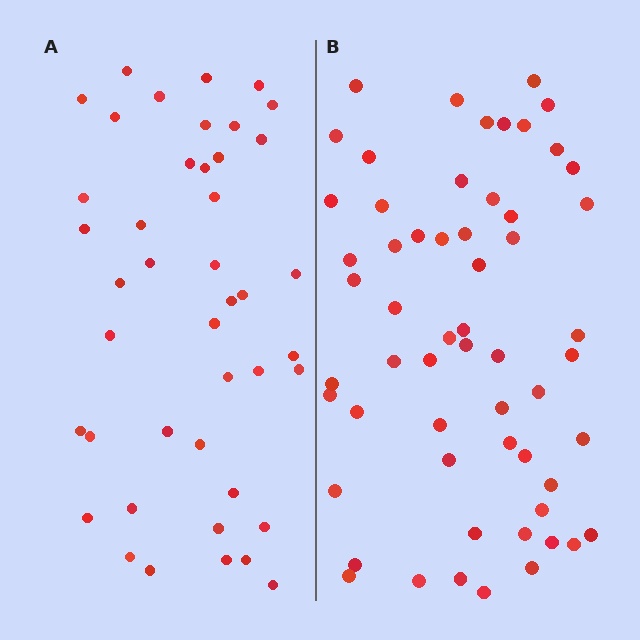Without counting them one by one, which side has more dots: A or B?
Region B (the right region) has more dots.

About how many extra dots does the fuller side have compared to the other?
Region B has approximately 15 more dots than region A.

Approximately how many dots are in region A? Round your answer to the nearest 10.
About 40 dots. (The exact count is 43, which rounds to 40.)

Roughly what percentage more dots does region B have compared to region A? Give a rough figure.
About 35% more.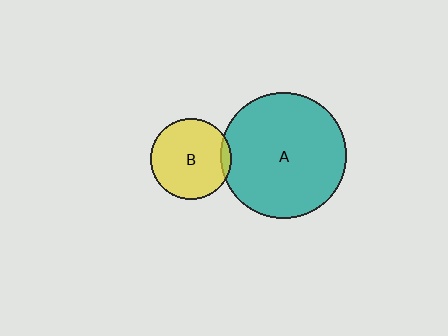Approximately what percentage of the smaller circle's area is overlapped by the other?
Approximately 5%.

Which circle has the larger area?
Circle A (teal).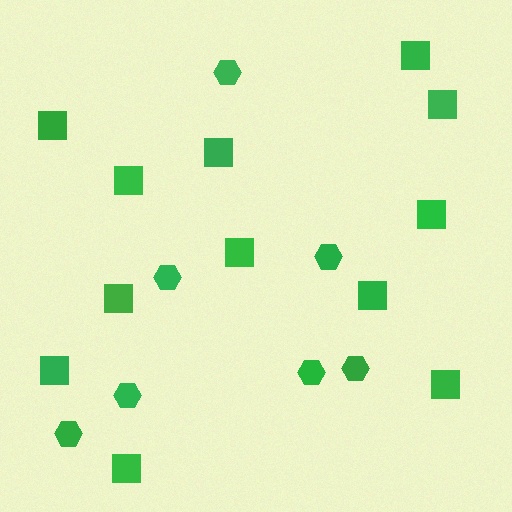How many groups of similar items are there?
There are 2 groups: one group of hexagons (7) and one group of squares (12).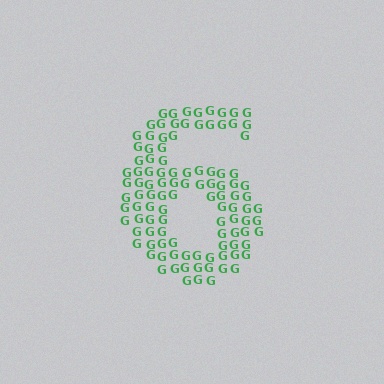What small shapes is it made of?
It is made of small letter G's.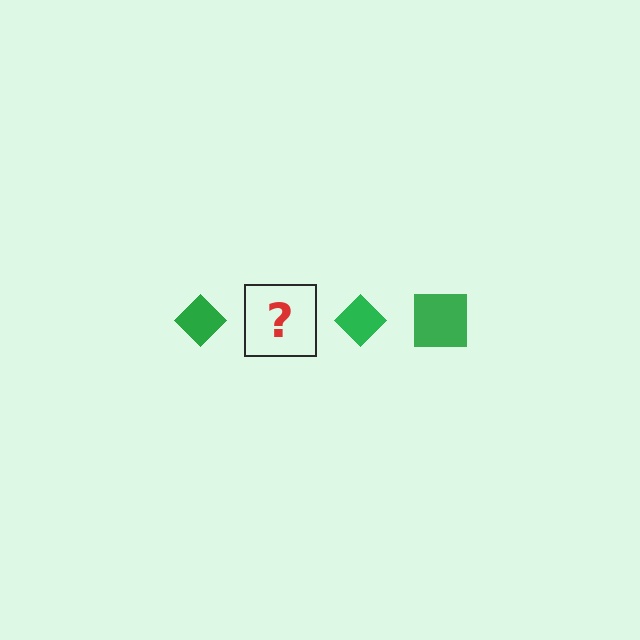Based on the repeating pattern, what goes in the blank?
The blank should be a green square.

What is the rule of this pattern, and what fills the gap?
The rule is that the pattern cycles through diamond, square shapes in green. The gap should be filled with a green square.